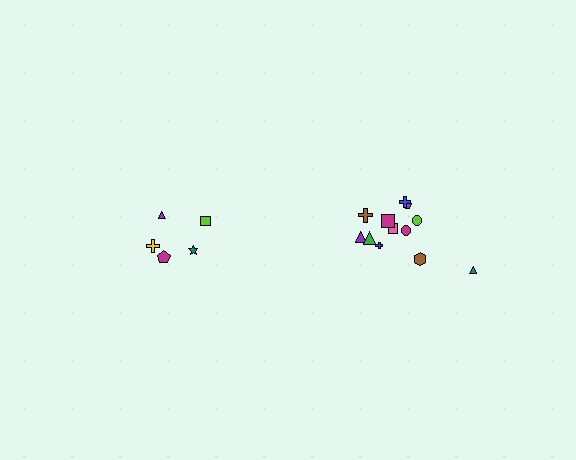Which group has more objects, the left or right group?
The right group.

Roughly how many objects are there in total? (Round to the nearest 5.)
Roughly 15 objects in total.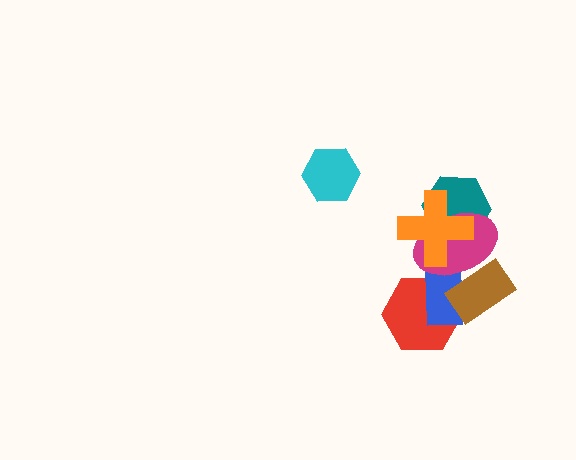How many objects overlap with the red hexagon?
2 objects overlap with the red hexagon.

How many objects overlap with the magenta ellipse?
4 objects overlap with the magenta ellipse.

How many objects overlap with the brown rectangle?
3 objects overlap with the brown rectangle.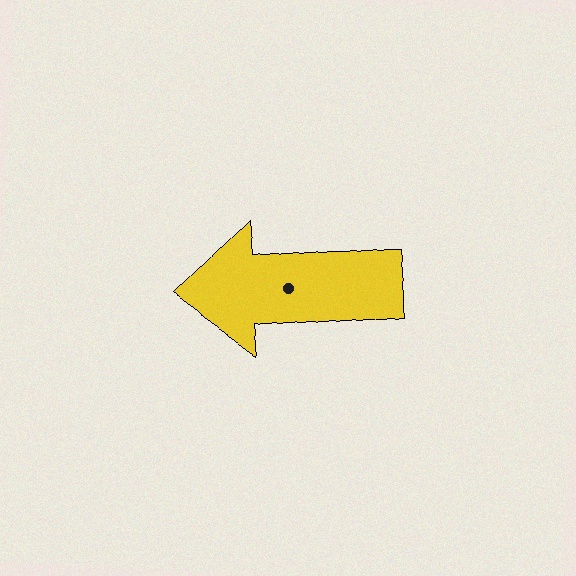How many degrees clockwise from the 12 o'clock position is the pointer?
Approximately 265 degrees.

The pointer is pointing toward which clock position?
Roughly 9 o'clock.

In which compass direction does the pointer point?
West.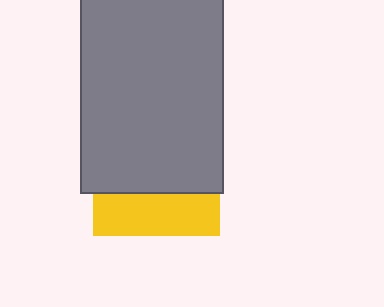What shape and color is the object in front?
The object in front is a gray rectangle.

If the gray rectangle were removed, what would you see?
You would see the complete yellow square.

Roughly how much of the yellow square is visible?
A small part of it is visible (roughly 33%).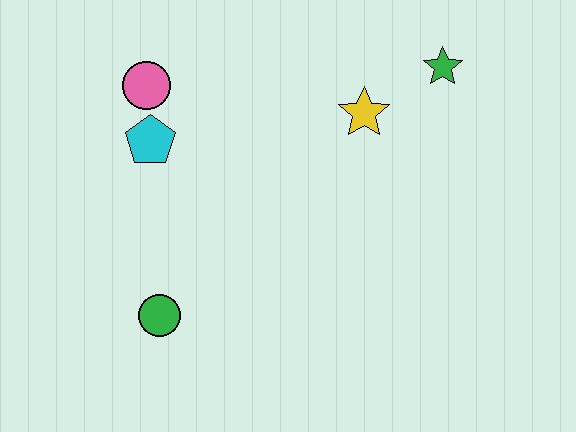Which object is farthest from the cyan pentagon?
The green star is farthest from the cyan pentagon.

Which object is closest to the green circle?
The cyan pentagon is closest to the green circle.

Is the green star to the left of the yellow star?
No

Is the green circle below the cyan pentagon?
Yes